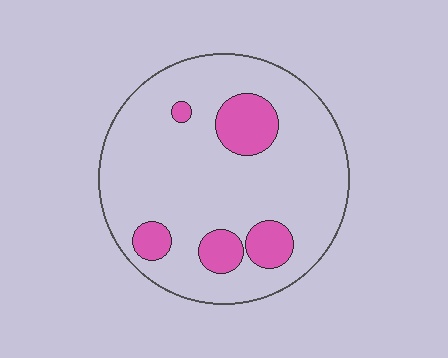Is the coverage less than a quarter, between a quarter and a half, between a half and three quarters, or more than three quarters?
Less than a quarter.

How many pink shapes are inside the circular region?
5.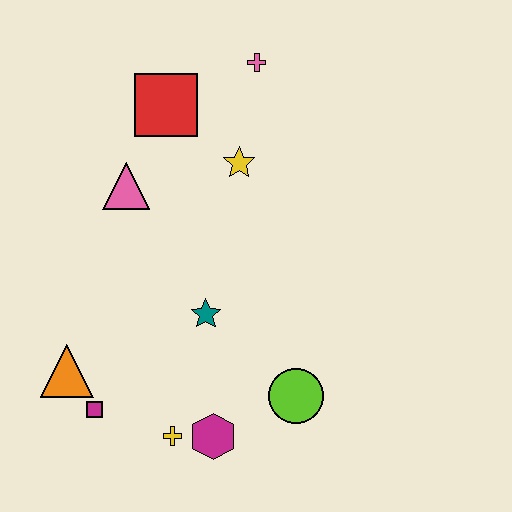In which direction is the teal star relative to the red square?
The teal star is below the red square.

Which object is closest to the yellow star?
The red square is closest to the yellow star.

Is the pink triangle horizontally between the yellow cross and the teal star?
No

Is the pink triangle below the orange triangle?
No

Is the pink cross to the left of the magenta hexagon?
No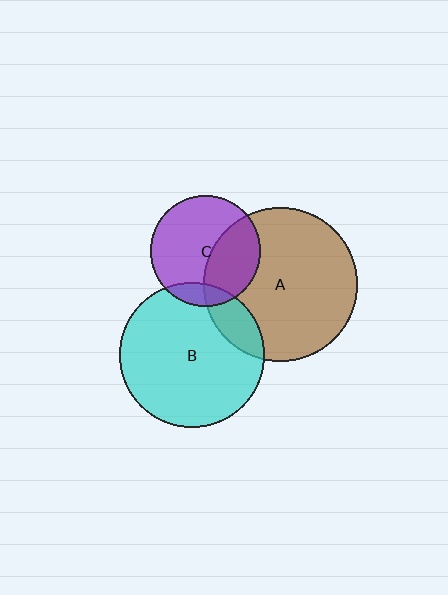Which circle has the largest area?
Circle A (brown).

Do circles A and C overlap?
Yes.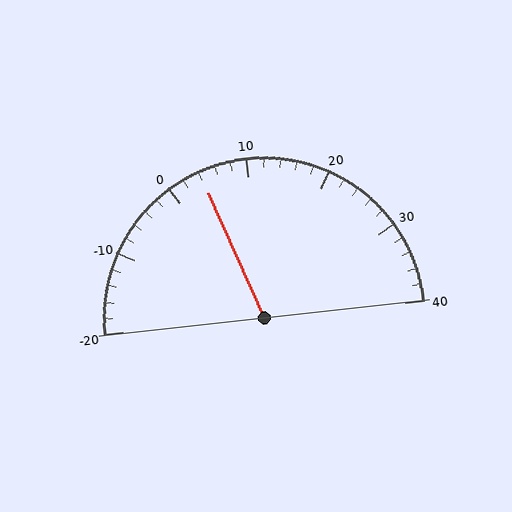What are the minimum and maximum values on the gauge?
The gauge ranges from -20 to 40.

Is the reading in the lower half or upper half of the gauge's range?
The reading is in the lower half of the range (-20 to 40).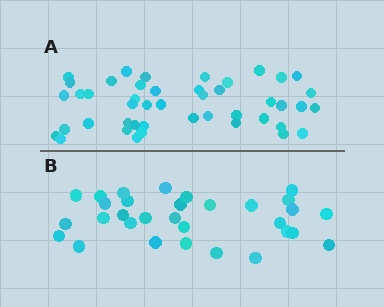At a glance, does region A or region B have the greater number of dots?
Region A (the top region) has more dots.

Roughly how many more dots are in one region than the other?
Region A has approximately 15 more dots than region B.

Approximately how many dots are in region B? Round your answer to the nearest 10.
About 30 dots. (The exact count is 31, which rounds to 30.)